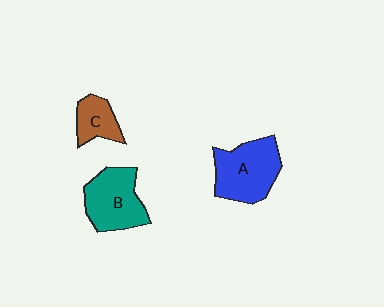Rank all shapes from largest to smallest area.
From largest to smallest: A (blue), B (teal), C (brown).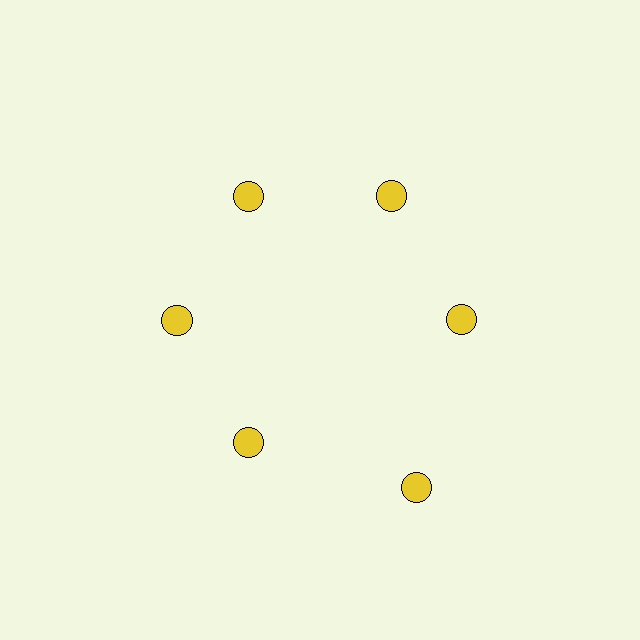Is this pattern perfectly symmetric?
No. The 6 yellow circles are arranged in a ring, but one element near the 5 o'clock position is pushed outward from the center, breaking the 6-fold rotational symmetry.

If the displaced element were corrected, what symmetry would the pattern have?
It would have 6-fold rotational symmetry — the pattern would map onto itself every 60 degrees.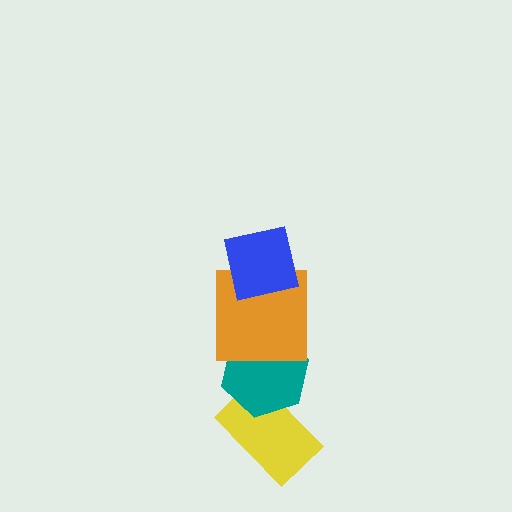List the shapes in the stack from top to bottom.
From top to bottom: the blue square, the orange square, the teal hexagon, the yellow rectangle.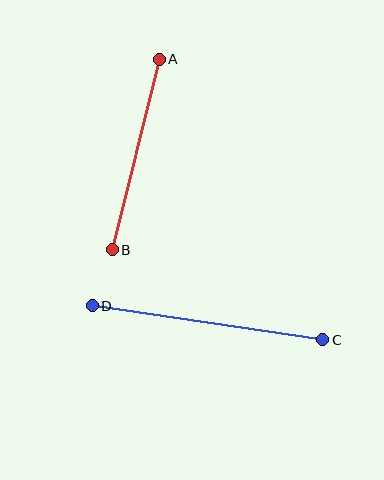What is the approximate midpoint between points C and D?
The midpoint is at approximately (208, 323) pixels.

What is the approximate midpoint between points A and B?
The midpoint is at approximately (136, 155) pixels.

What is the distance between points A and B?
The distance is approximately 196 pixels.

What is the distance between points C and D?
The distance is approximately 233 pixels.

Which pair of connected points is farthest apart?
Points C and D are farthest apart.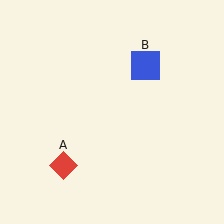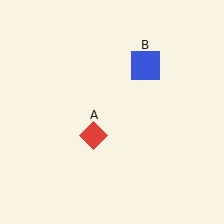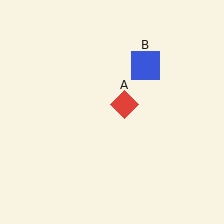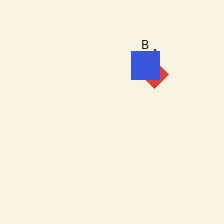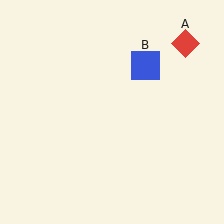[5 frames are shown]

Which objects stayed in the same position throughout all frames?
Blue square (object B) remained stationary.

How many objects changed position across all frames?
1 object changed position: red diamond (object A).